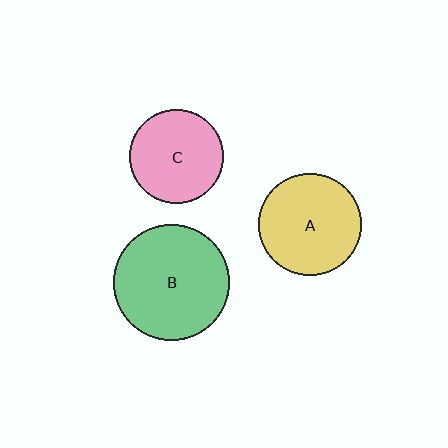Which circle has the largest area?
Circle B (green).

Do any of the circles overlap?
No, none of the circles overlap.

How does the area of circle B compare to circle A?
Approximately 1.3 times.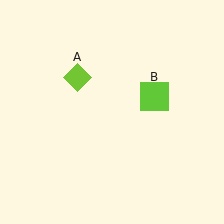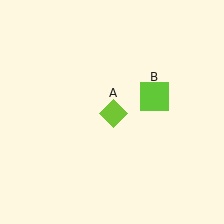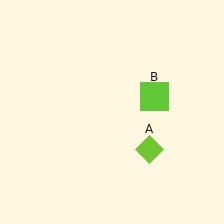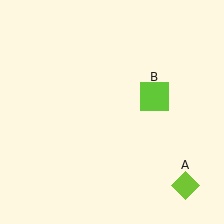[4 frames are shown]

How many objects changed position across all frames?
1 object changed position: lime diamond (object A).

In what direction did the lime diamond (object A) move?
The lime diamond (object A) moved down and to the right.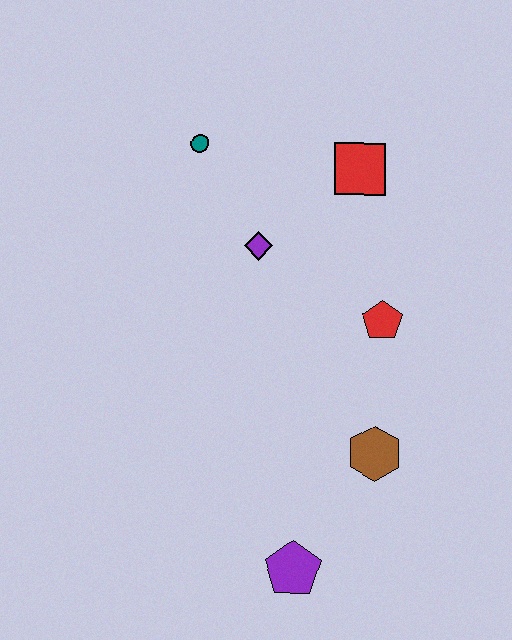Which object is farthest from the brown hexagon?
The teal circle is farthest from the brown hexagon.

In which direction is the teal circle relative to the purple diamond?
The teal circle is above the purple diamond.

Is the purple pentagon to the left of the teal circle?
No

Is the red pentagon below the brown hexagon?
No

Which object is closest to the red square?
The purple diamond is closest to the red square.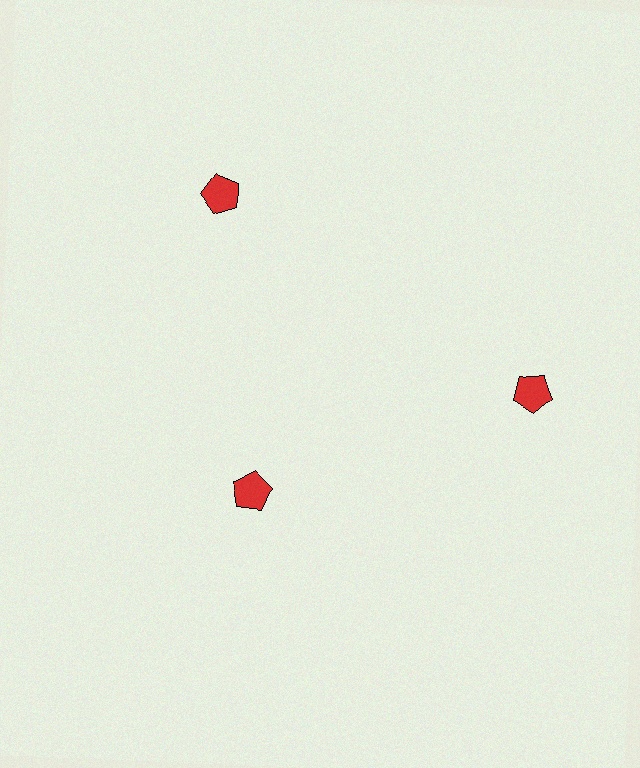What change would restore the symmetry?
The symmetry would be restored by moving it outward, back onto the ring so that all 3 pentagons sit at equal angles and equal distance from the center.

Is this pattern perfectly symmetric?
No. The 3 red pentagons are arranged in a ring, but one element near the 7 o'clock position is pulled inward toward the center, breaking the 3-fold rotational symmetry.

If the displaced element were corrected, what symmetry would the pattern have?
It would have 3-fold rotational symmetry — the pattern would map onto itself every 120 degrees.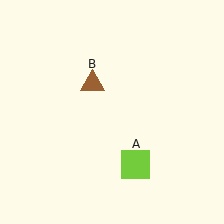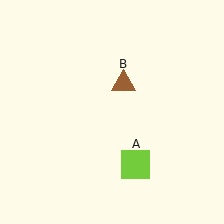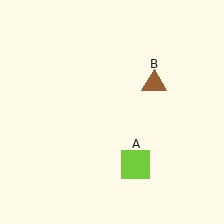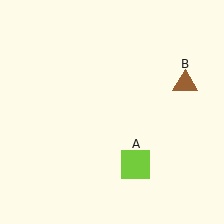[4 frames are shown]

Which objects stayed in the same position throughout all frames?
Lime square (object A) remained stationary.